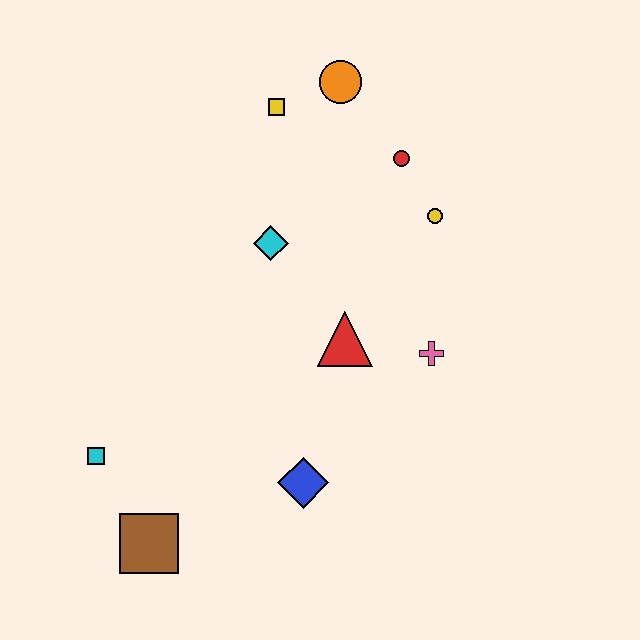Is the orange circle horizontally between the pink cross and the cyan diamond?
Yes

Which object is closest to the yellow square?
The orange circle is closest to the yellow square.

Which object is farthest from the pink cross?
The cyan square is farthest from the pink cross.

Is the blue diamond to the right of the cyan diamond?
Yes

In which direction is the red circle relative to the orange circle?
The red circle is below the orange circle.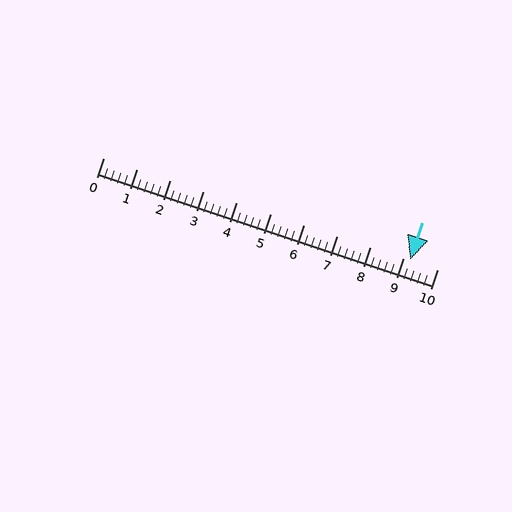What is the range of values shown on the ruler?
The ruler shows values from 0 to 10.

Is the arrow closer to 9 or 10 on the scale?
The arrow is closer to 9.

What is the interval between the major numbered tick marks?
The major tick marks are spaced 1 units apart.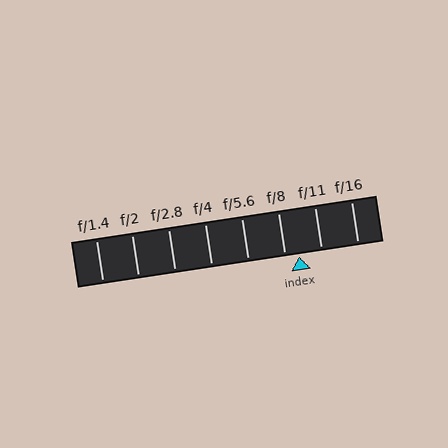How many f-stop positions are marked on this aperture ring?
There are 8 f-stop positions marked.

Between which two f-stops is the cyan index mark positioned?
The index mark is between f/8 and f/11.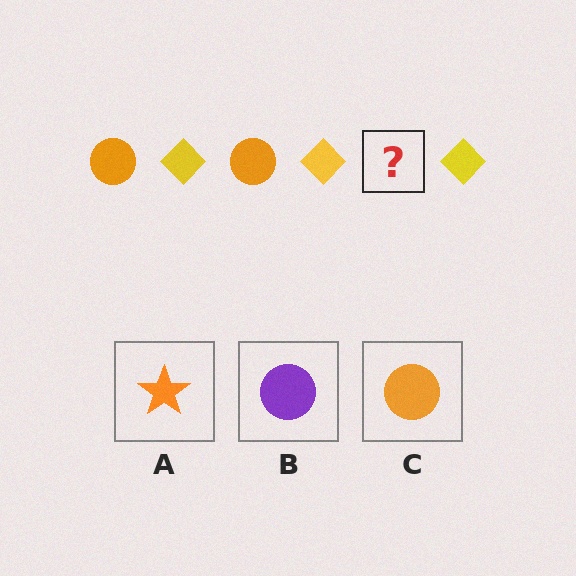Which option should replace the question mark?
Option C.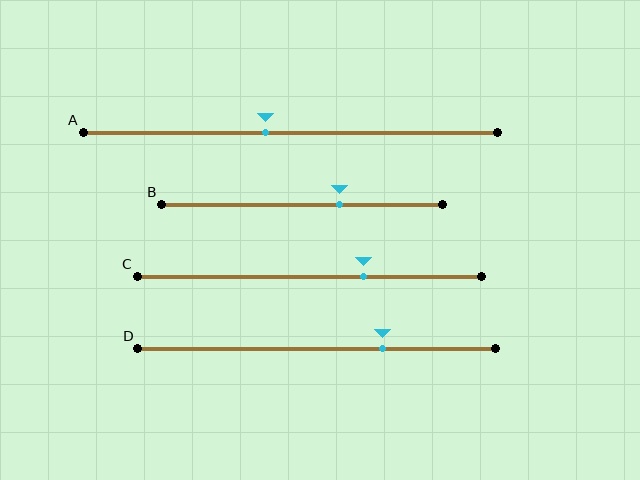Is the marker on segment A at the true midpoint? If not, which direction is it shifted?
No, the marker on segment A is shifted to the left by about 6% of the segment length.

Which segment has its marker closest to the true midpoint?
Segment A has its marker closest to the true midpoint.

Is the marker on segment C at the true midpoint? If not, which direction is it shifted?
No, the marker on segment C is shifted to the right by about 16% of the segment length.